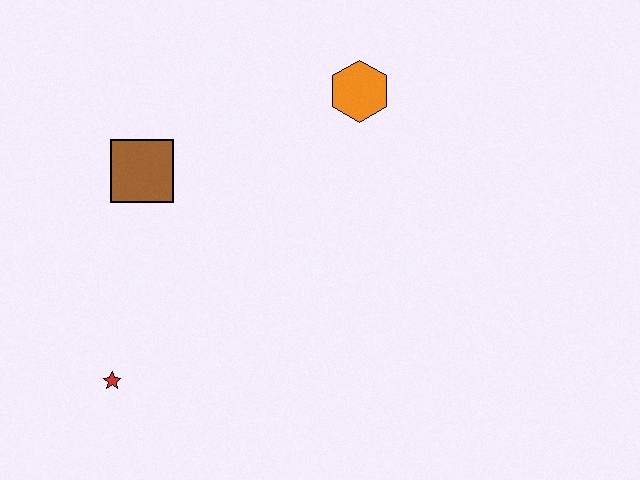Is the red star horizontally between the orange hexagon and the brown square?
No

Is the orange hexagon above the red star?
Yes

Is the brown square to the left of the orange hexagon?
Yes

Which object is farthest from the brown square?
The orange hexagon is farthest from the brown square.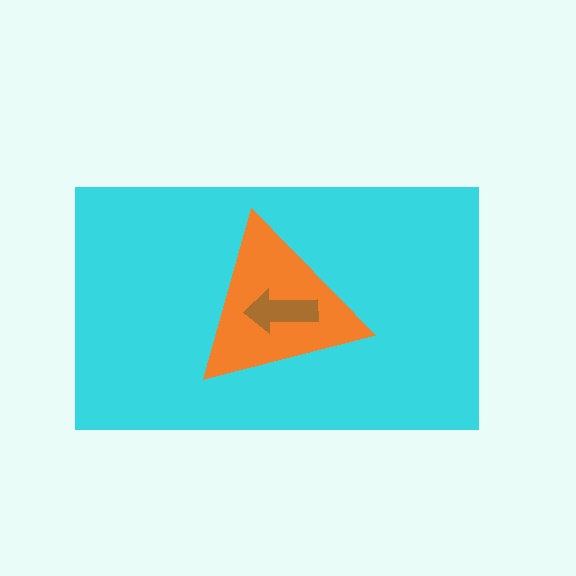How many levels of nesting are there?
3.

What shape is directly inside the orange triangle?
The brown arrow.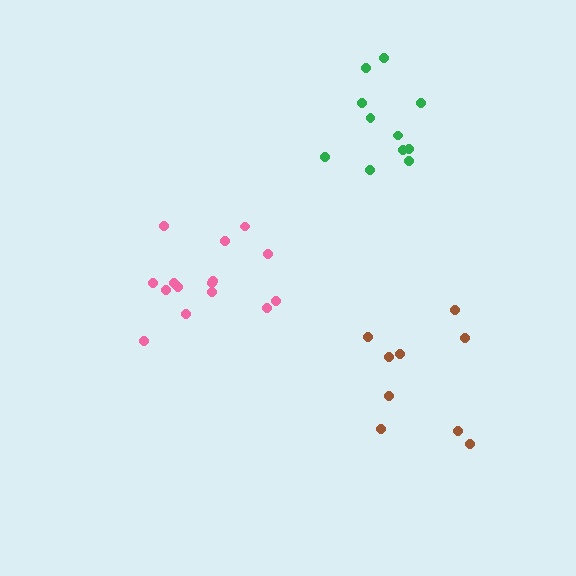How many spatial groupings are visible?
There are 3 spatial groupings.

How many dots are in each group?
Group 1: 15 dots, Group 2: 9 dots, Group 3: 11 dots (35 total).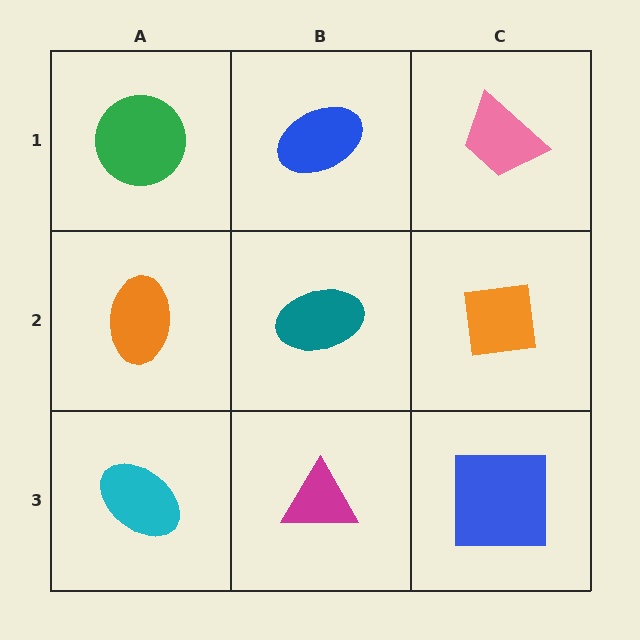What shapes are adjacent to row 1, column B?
A teal ellipse (row 2, column B), a green circle (row 1, column A), a pink trapezoid (row 1, column C).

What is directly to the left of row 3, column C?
A magenta triangle.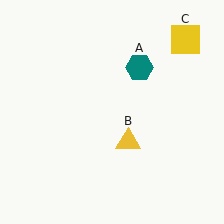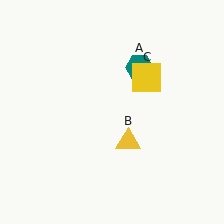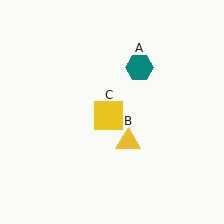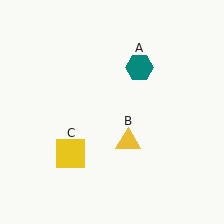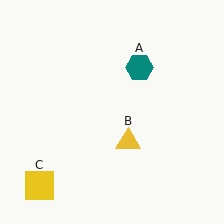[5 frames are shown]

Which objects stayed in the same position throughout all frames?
Teal hexagon (object A) and yellow triangle (object B) remained stationary.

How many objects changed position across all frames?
1 object changed position: yellow square (object C).